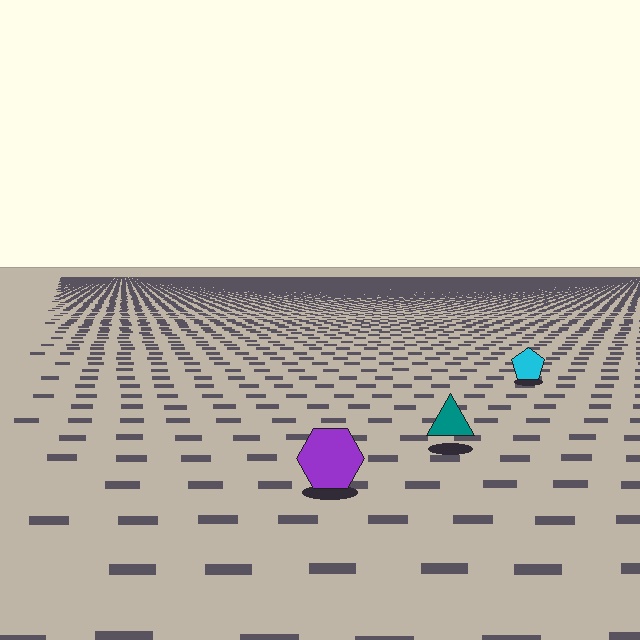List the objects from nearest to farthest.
From nearest to farthest: the purple hexagon, the teal triangle, the cyan pentagon.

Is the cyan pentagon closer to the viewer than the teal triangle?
No. The teal triangle is closer — you can tell from the texture gradient: the ground texture is coarser near it.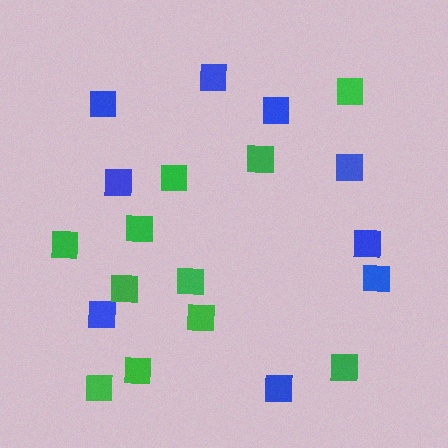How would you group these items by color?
There are 2 groups: one group of blue squares (9) and one group of green squares (11).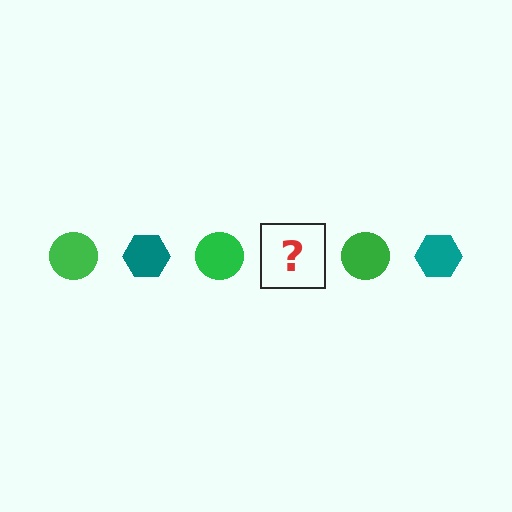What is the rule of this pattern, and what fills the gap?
The rule is that the pattern alternates between green circle and teal hexagon. The gap should be filled with a teal hexagon.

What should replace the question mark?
The question mark should be replaced with a teal hexagon.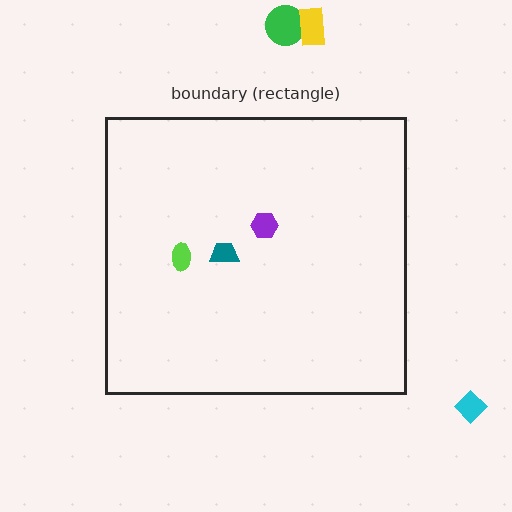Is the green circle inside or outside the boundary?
Outside.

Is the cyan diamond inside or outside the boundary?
Outside.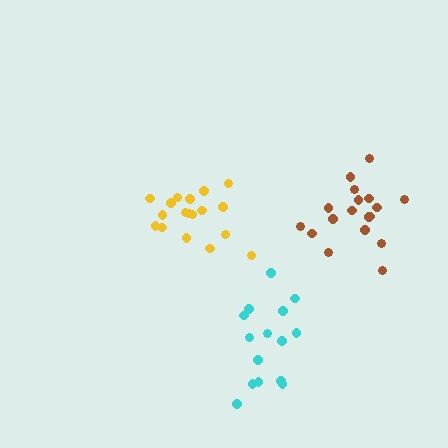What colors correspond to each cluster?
The clusters are colored: yellow, brown, cyan.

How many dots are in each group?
Group 1: 18 dots, Group 2: 18 dots, Group 3: 15 dots (51 total).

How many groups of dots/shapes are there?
There are 3 groups.